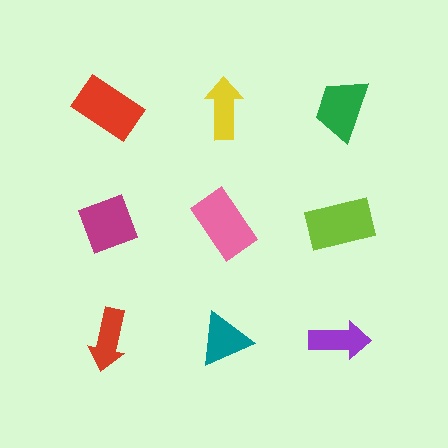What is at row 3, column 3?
A purple arrow.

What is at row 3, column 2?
A teal triangle.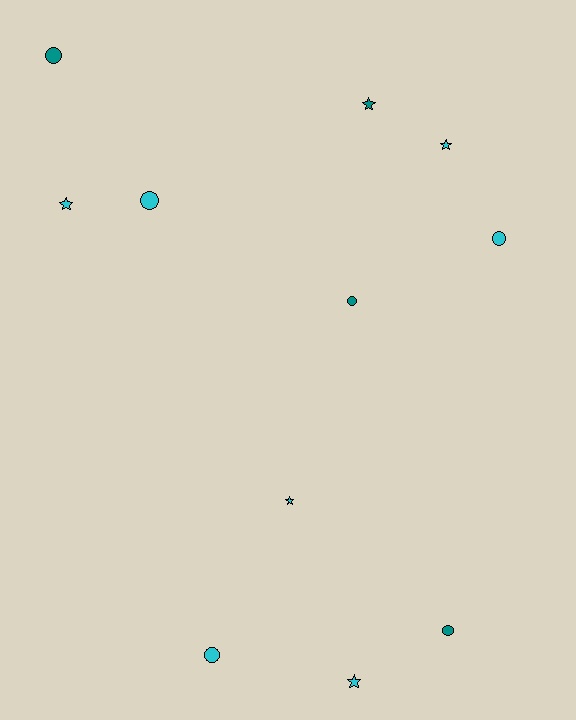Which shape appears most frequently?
Circle, with 6 objects.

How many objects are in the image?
There are 11 objects.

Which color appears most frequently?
Cyan, with 7 objects.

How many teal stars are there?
There is 1 teal star.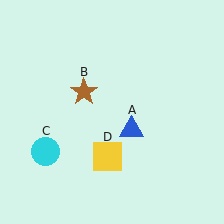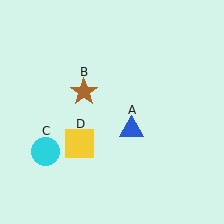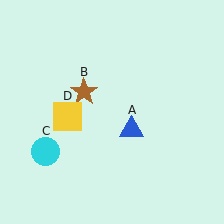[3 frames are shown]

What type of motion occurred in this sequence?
The yellow square (object D) rotated clockwise around the center of the scene.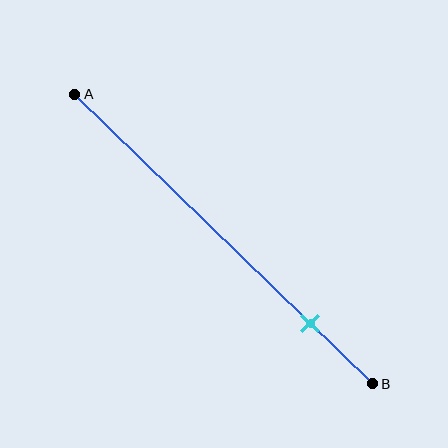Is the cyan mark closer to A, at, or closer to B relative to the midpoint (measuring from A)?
The cyan mark is closer to point B than the midpoint of segment AB.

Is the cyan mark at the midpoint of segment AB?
No, the mark is at about 80% from A, not at the 50% midpoint.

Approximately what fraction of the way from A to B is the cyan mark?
The cyan mark is approximately 80% of the way from A to B.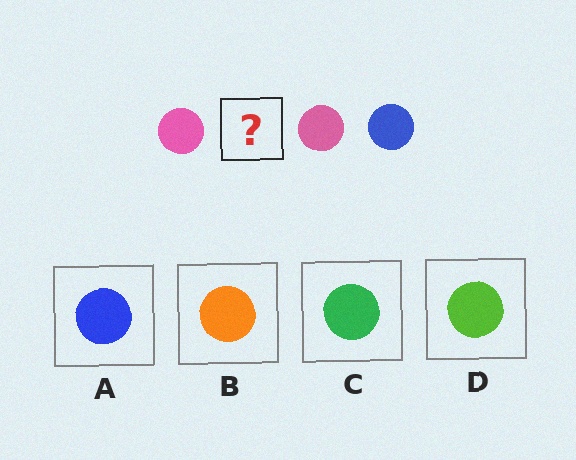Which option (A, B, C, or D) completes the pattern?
A.